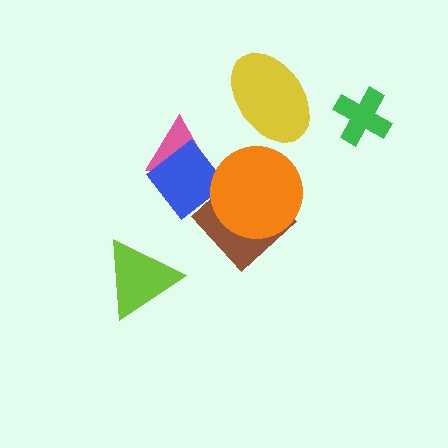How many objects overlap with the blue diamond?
2 objects overlap with the blue diamond.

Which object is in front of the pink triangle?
The blue diamond is in front of the pink triangle.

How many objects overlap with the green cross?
0 objects overlap with the green cross.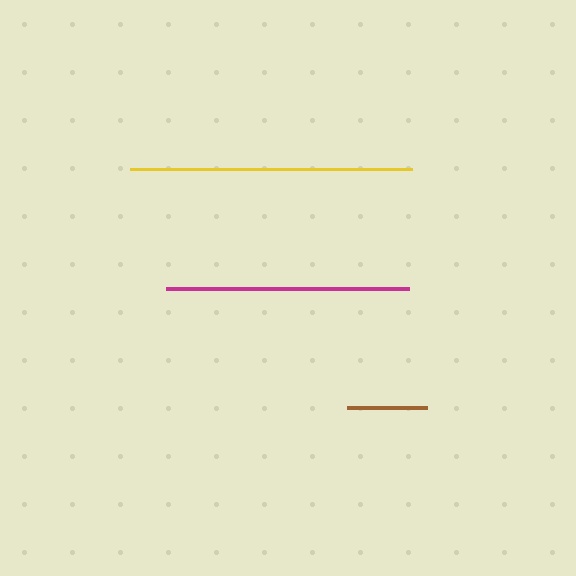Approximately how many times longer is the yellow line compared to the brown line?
The yellow line is approximately 3.5 times the length of the brown line.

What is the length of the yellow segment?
The yellow segment is approximately 282 pixels long.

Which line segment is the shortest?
The brown line is the shortest at approximately 81 pixels.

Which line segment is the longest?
The yellow line is the longest at approximately 282 pixels.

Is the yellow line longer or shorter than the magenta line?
The yellow line is longer than the magenta line.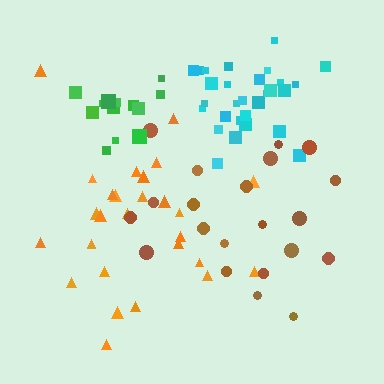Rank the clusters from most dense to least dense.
cyan, green, orange, brown.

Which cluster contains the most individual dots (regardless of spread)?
Cyan (29).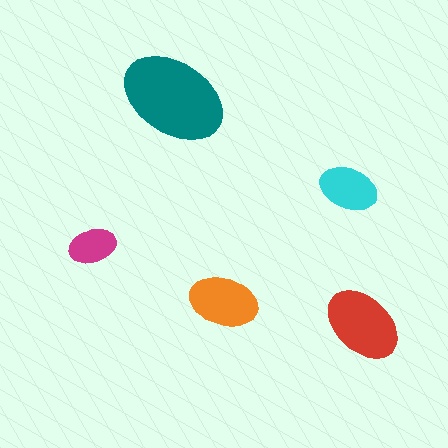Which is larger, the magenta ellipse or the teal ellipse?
The teal one.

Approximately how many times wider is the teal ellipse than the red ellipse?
About 1.5 times wider.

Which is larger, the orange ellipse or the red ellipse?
The red one.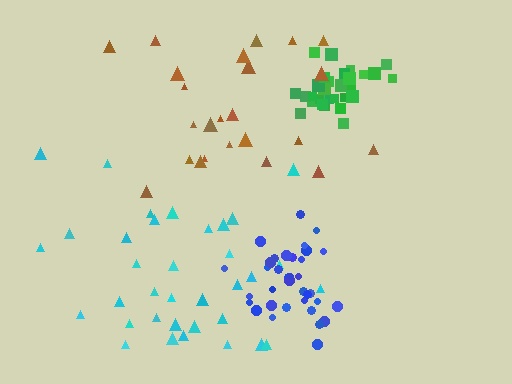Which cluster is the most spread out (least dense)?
Cyan.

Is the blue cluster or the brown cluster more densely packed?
Blue.